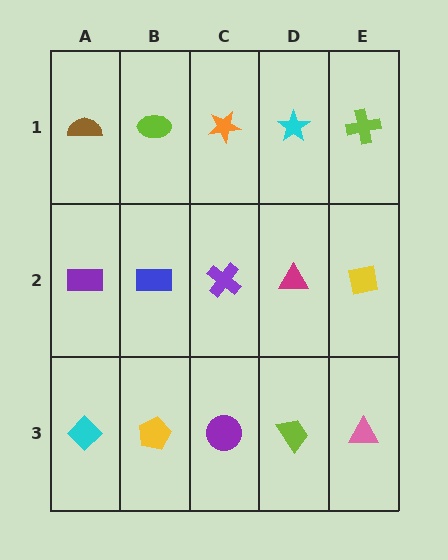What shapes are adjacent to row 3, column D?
A magenta triangle (row 2, column D), a purple circle (row 3, column C), a pink triangle (row 3, column E).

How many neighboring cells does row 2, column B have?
4.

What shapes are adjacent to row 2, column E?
A lime cross (row 1, column E), a pink triangle (row 3, column E), a magenta triangle (row 2, column D).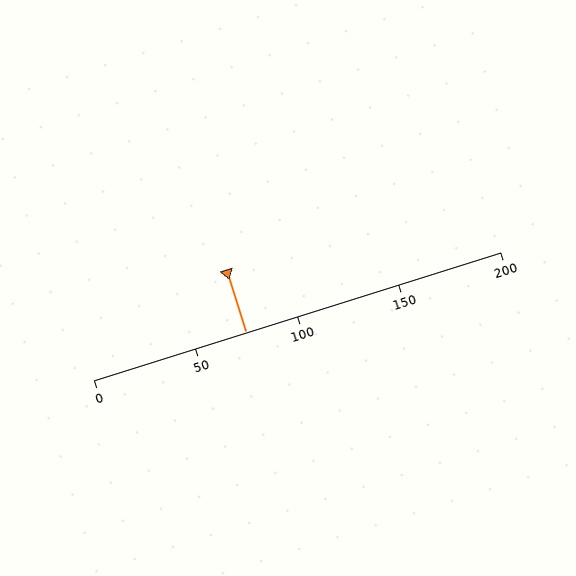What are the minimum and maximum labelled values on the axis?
The axis runs from 0 to 200.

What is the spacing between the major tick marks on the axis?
The major ticks are spaced 50 apart.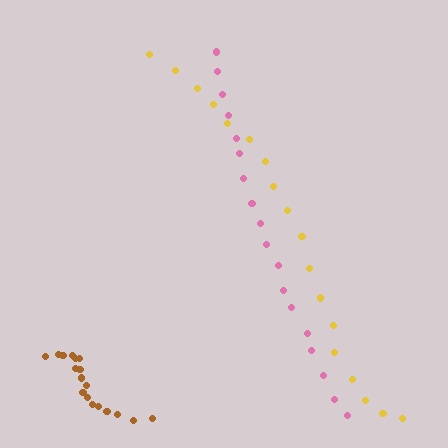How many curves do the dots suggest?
There are 3 distinct paths.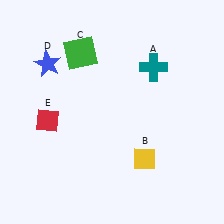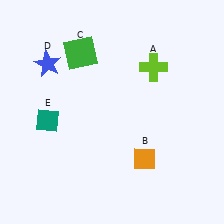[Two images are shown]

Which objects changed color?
A changed from teal to lime. B changed from yellow to orange. E changed from red to teal.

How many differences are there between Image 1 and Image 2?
There are 3 differences between the two images.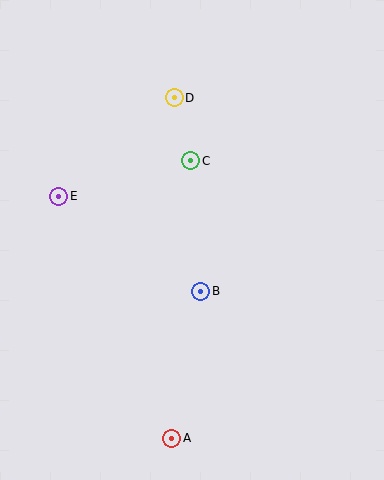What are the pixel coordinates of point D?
Point D is at (174, 98).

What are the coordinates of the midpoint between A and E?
The midpoint between A and E is at (115, 317).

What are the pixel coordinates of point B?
Point B is at (201, 291).